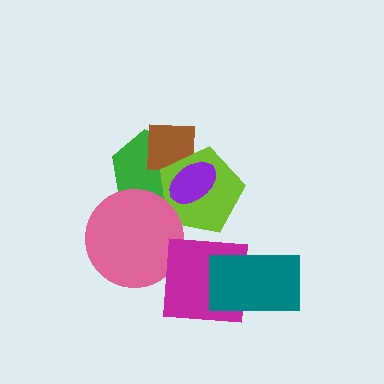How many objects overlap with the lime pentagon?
4 objects overlap with the lime pentagon.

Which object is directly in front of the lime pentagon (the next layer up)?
The purple ellipse is directly in front of the lime pentagon.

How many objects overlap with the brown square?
3 objects overlap with the brown square.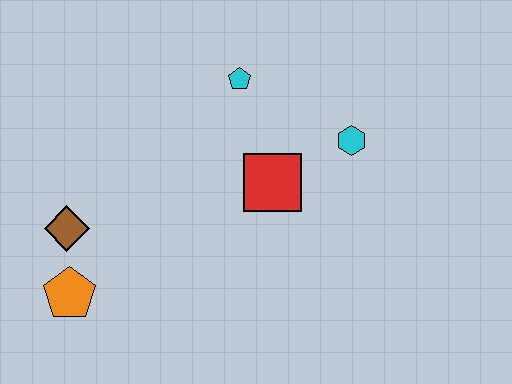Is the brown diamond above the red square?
No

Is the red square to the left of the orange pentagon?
No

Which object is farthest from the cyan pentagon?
The orange pentagon is farthest from the cyan pentagon.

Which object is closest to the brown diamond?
The orange pentagon is closest to the brown diamond.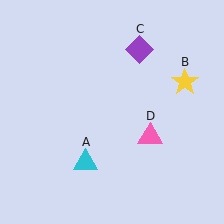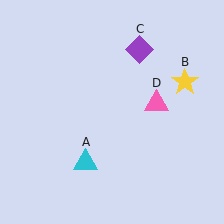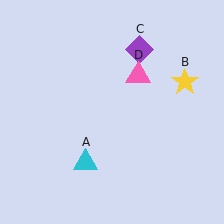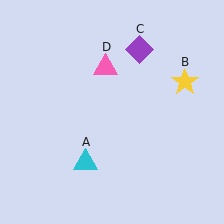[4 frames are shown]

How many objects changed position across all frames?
1 object changed position: pink triangle (object D).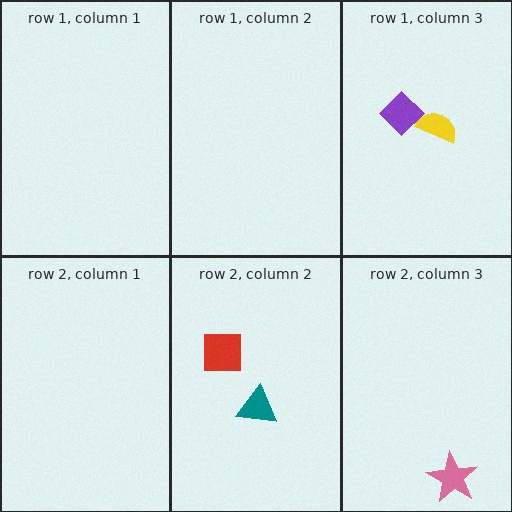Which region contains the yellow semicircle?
The row 1, column 3 region.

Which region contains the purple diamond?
The row 1, column 3 region.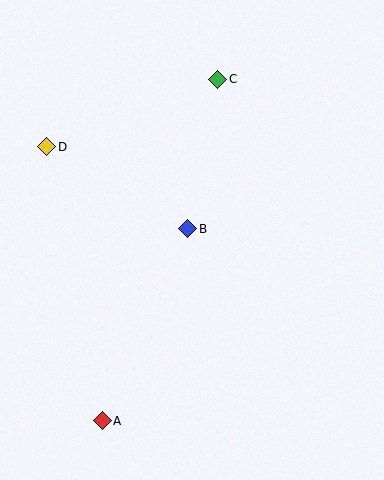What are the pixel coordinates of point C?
Point C is at (218, 79).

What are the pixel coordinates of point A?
Point A is at (102, 421).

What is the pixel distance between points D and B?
The distance between D and B is 163 pixels.